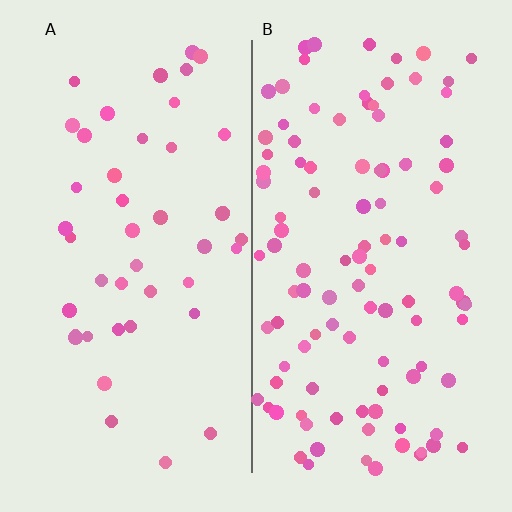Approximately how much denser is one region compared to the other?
Approximately 2.4× — region B over region A.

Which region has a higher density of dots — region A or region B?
B (the right).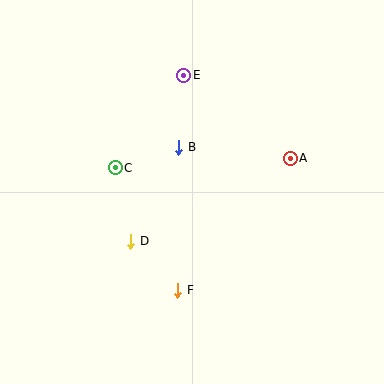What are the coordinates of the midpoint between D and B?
The midpoint between D and B is at (155, 194).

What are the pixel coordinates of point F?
Point F is at (178, 290).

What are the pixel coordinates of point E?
Point E is at (184, 75).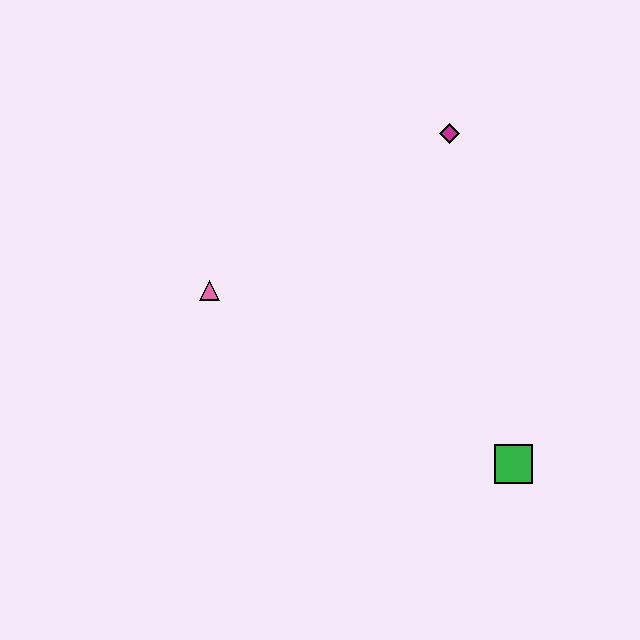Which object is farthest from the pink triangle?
The green square is farthest from the pink triangle.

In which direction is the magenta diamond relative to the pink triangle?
The magenta diamond is to the right of the pink triangle.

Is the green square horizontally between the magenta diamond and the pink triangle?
No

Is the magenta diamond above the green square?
Yes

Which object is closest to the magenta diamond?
The pink triangle is closest to the magenta diamond.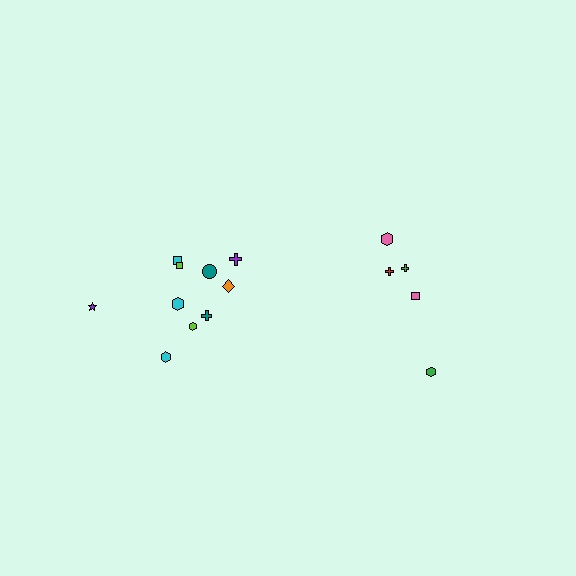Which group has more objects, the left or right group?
The left group.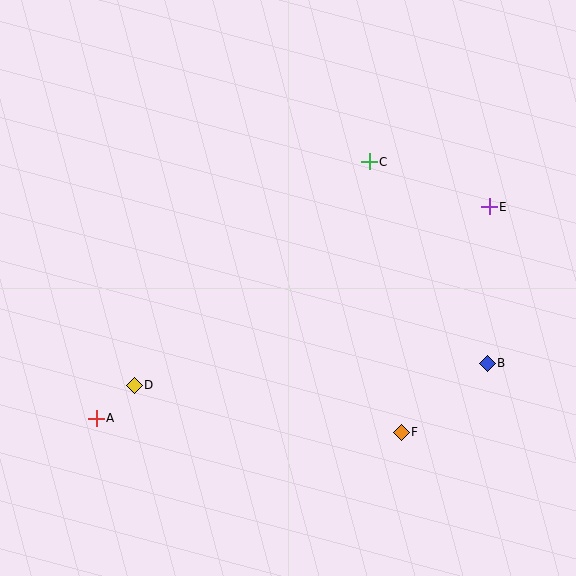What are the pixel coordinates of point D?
Point D is at (134, 385).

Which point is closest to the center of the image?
Point C at (369, 162) is closest to the center.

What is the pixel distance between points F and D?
The distance between F and D is 271 pixels.